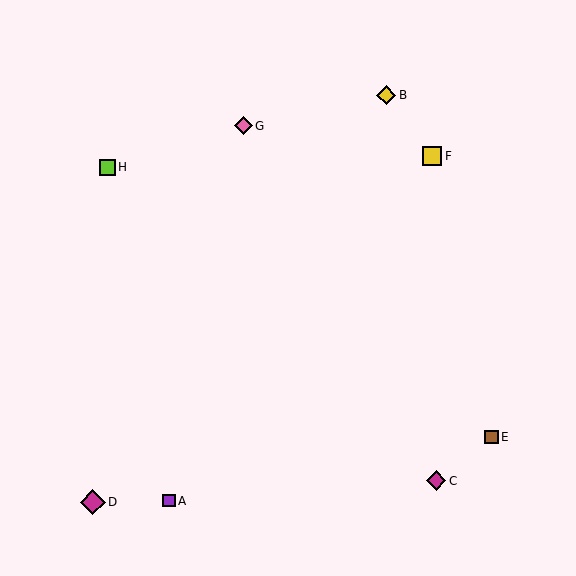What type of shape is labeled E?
Shape E is a brown square.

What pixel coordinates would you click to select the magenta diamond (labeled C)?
Click at (436, 481) to select the magenta diamond C.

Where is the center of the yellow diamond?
The center of the yellow diamond is at (386, 95).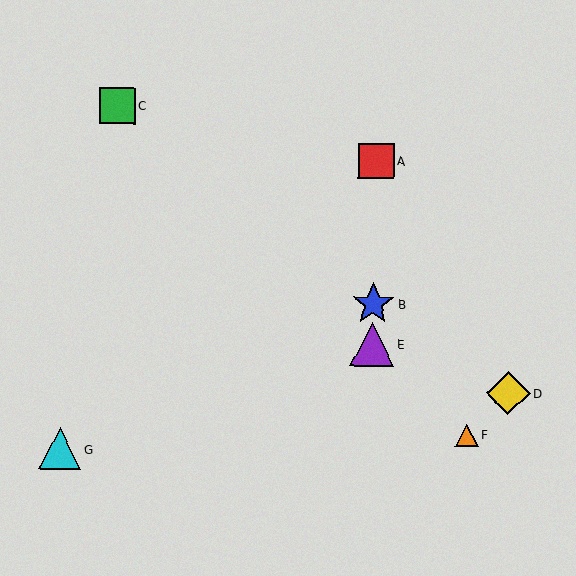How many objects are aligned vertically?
3 objects (A, B, E) are aligned vertically.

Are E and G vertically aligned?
No, E is at x≈372 and G is at x≈60.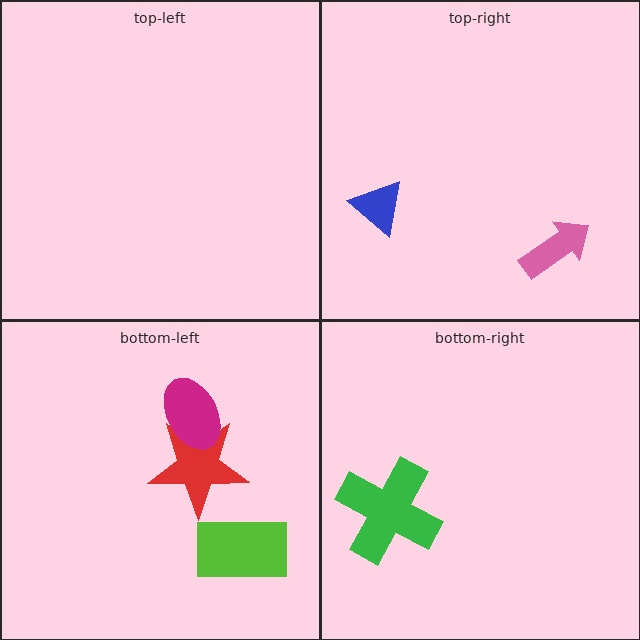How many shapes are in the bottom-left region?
3.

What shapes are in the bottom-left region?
The lime rectangle, the red star, the magenta ellipse.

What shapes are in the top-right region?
The blue triangle, the pink arrow.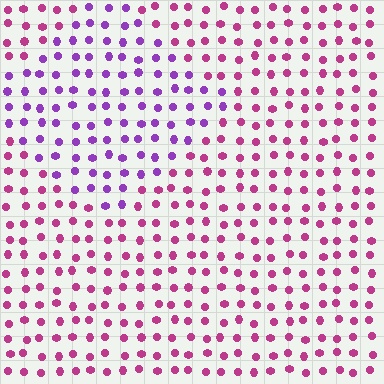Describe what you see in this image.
The image is filled with small magenta elements in a uniform arrangement. A diamond-shaped region is visible where the elements are tinted to a slightly different hue, forming a subtle color boundary.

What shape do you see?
I see a diamond.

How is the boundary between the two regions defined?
The boundary is defined purely by a slight shift in hue (about 42 degrees). Spacing, size, and orientation are identical on both sides.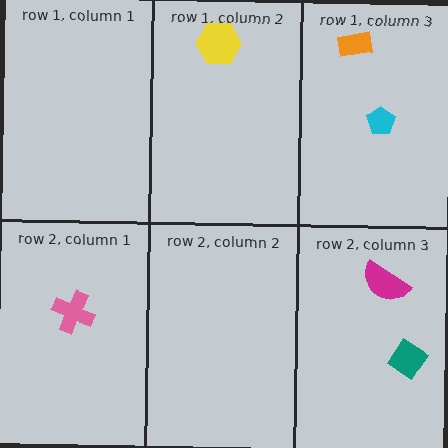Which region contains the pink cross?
The row 2, column 1 region.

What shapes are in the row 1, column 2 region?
The yellow hexagon.